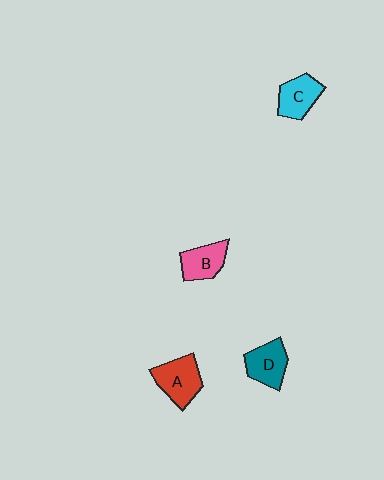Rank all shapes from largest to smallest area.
From largest to smallest: A (red), D (teal), C (cyan), B (pink).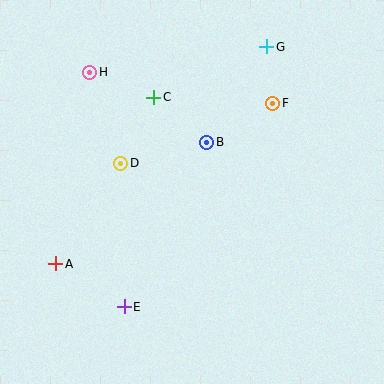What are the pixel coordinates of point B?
Point B is at (207, 142).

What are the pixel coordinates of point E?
Point E is at (124, 307).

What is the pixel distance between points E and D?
The distance between E and D is 144 pixels.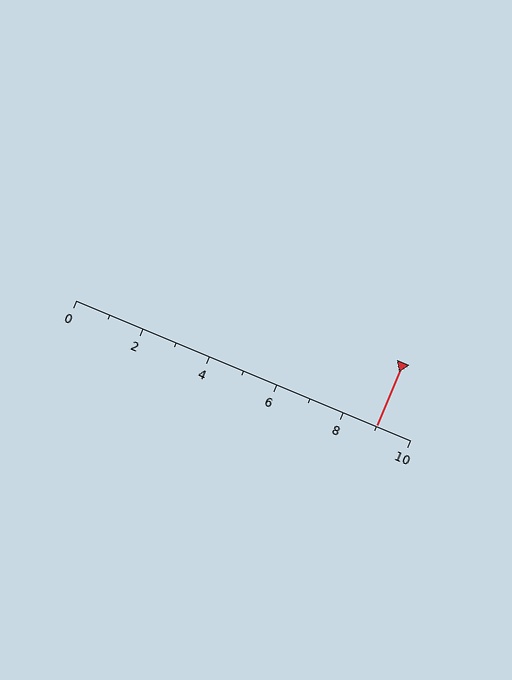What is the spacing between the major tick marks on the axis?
The major ticks are spaced 2 apart.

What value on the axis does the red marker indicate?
The marker indicates approximately 9.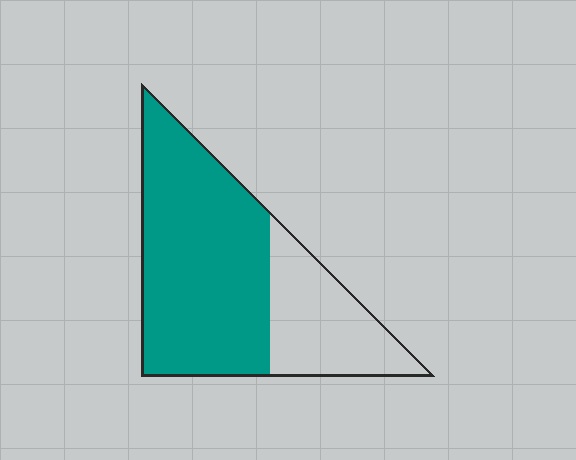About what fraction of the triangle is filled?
About two thirds (2/3).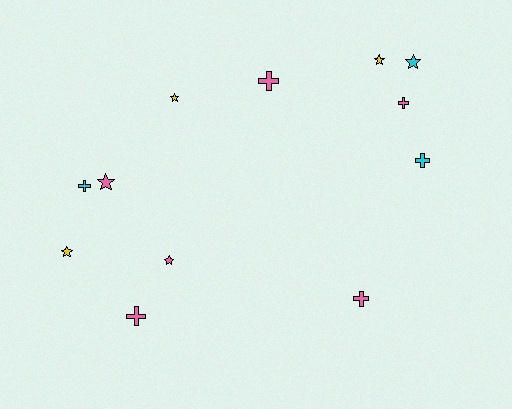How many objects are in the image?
There are 12 objects.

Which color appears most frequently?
Pink, with 6 objects.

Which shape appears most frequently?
Star, with 6 objects.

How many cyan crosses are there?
There are 2 cyan crosses.